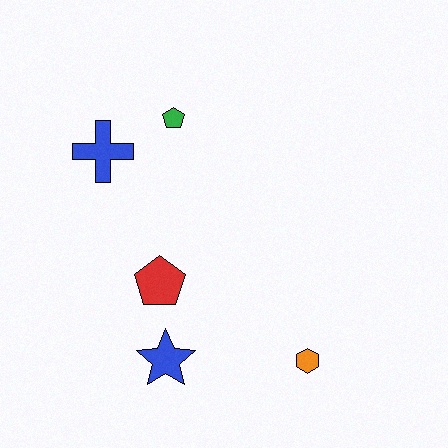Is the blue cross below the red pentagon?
No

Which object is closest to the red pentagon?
The blue star is closest to the red pentagon.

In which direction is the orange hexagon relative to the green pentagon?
The orange hexagon is below the green pentagon.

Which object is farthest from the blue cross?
The orange hexagon is farthest from the blue cross.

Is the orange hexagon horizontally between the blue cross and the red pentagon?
No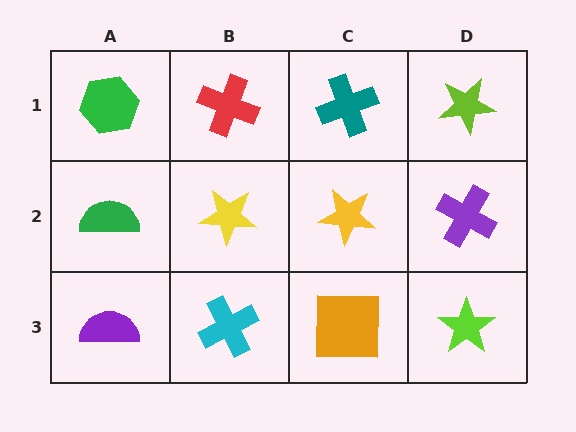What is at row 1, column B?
A red cross.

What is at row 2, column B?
A yellow star.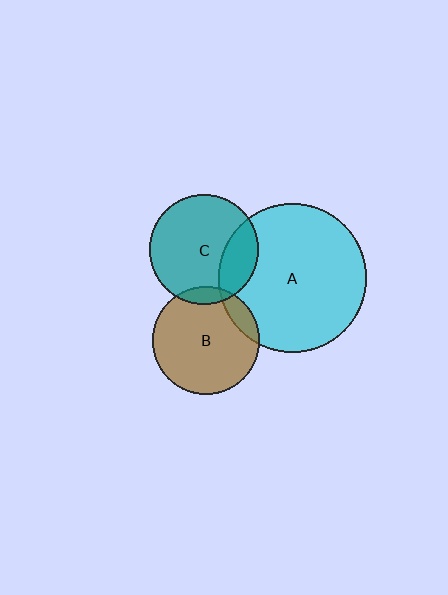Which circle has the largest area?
Circle A (cyan).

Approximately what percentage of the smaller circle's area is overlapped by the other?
Approximately 10%.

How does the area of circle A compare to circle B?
Approximately 1.9 times.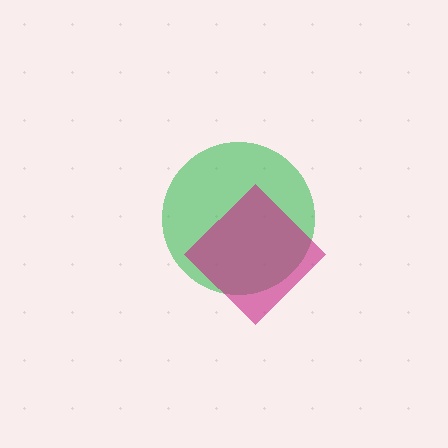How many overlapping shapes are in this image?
There are 2 overlapping shapes in the image.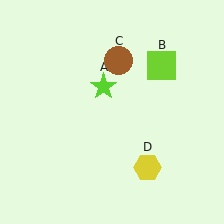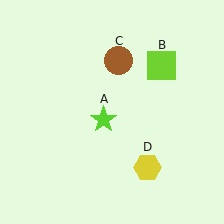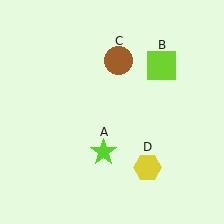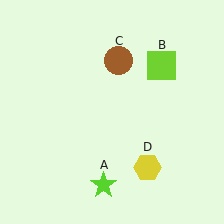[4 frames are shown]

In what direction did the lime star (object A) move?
The lime star (object A) moved down.